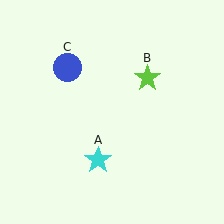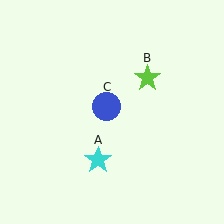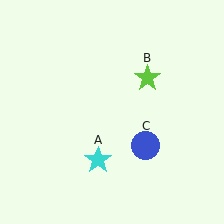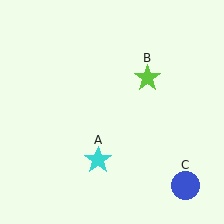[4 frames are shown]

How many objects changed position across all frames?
1 object changed position: blue circle (object C).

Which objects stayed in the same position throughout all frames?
Cyan star (object A) and lime star (object B) remained stationary.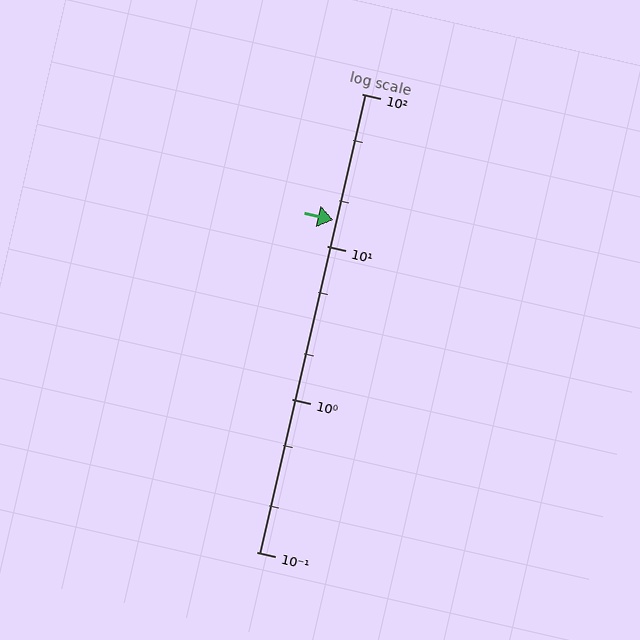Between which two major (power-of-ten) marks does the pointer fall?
The pointer is between 10 and 100.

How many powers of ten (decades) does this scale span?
The scale spans 3 decades, from 0.1 to 100.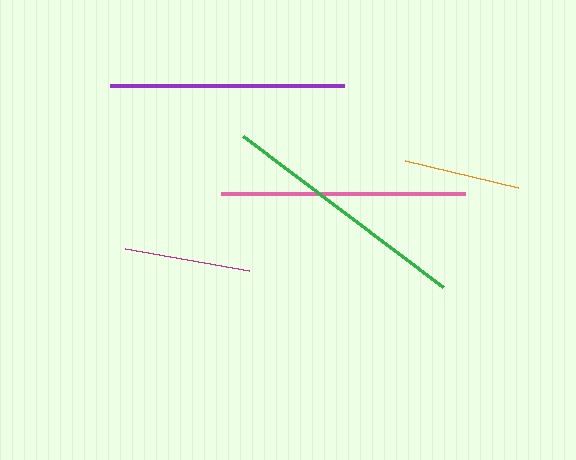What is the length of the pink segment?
The pink segment is approximately 245 pixels long.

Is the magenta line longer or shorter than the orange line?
The magenta line is longer than the orange line.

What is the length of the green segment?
The green segment is approximately 251 pixels long.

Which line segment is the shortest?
The orange line is the shortest at approximately 116 pixels.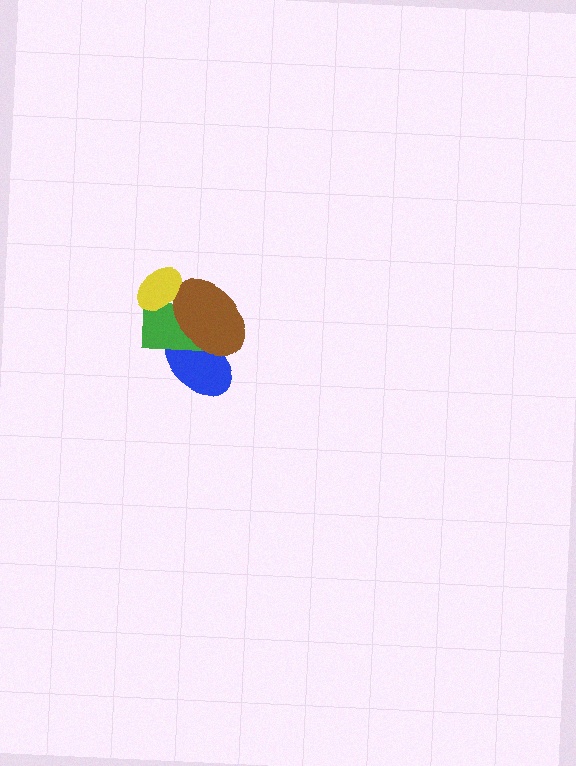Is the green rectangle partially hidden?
Yes, it is partially covered by another shape.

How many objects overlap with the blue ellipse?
2 objects overlap with the blue ellipse.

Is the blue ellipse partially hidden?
Yes, it is partially covered by another shape.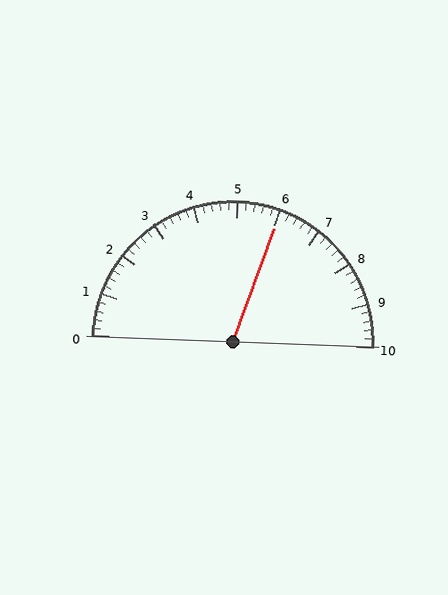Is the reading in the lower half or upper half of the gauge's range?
The reading is in the upper half of the range (0 to 10).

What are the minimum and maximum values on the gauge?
The gauge ranges from 0 to 10.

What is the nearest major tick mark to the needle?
The nearest major tick mark is 6.